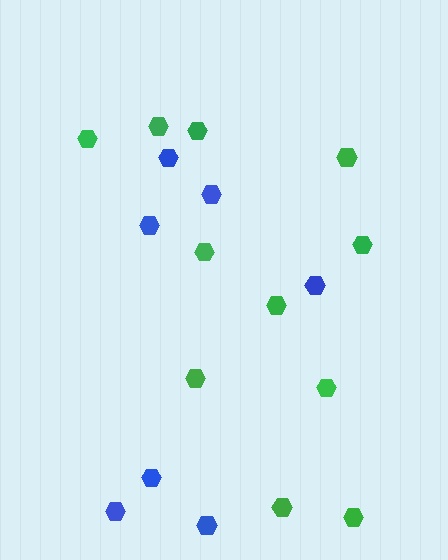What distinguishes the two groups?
There are 2 groups: one group of green hexagons (11) and one group of blue hexagons (7).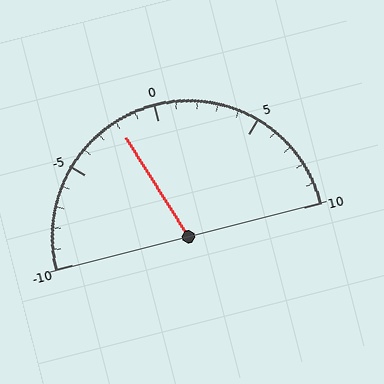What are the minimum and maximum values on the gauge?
The gauge ranges from -10 to 10.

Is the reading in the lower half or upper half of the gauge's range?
The reading is in the lower half of the range (-10 to 10).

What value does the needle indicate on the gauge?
The needle indicates approximately -2.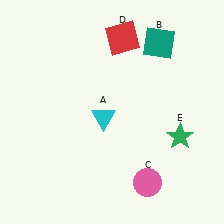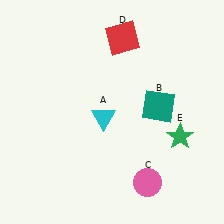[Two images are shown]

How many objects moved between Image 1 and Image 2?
1 object moved between the two images.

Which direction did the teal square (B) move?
The teal square (B) moved down.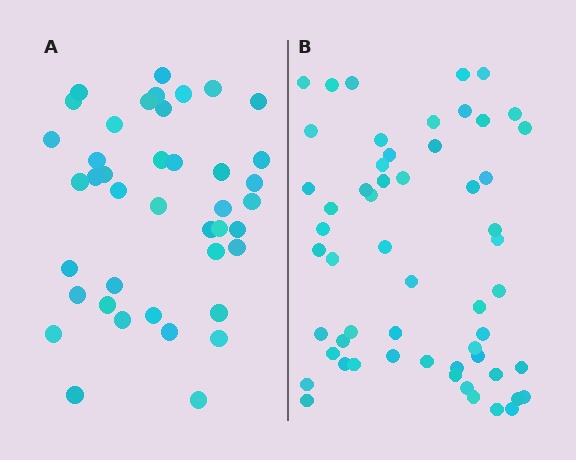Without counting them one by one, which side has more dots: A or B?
Region B (the right region) has more dots.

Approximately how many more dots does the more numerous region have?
Region B has approximately 15 more dots than region A.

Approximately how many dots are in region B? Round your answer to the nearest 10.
About 60 dots. (The exact count is 56, which rounds to 60.)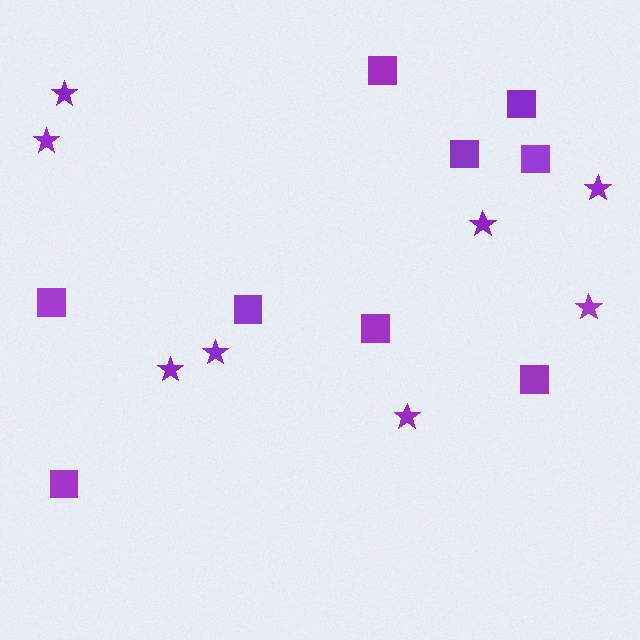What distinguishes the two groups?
There are 2 groups: one group of squares (9) and one group of stars (8).